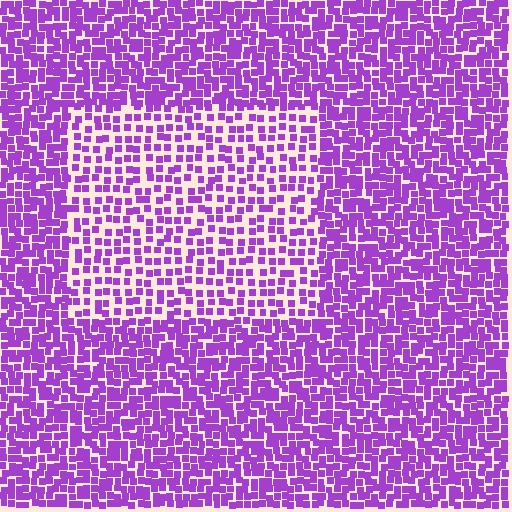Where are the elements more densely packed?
The elements are more densely packed outside the rectangle boundary.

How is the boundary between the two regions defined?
The boundary is defined by a change in element density (approximately 1.8x ratio). All elements are the same color, size, and shape.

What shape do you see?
I see a rectangle.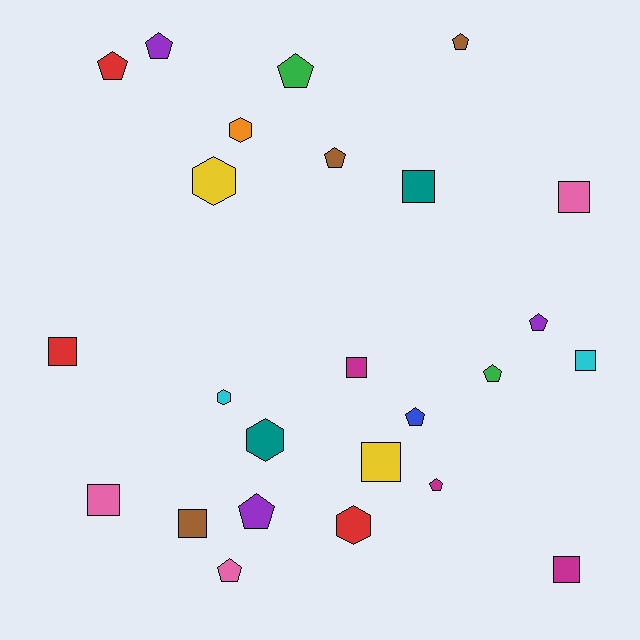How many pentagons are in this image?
There are 11 pentagons.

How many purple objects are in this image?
There are 3 purple objects.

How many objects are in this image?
There are 25 objects.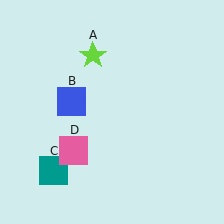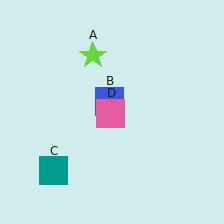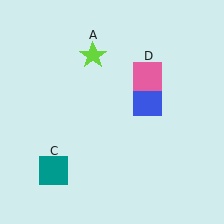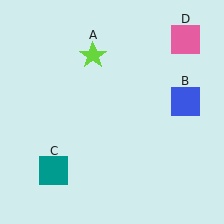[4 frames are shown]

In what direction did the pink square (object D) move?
The pink square (object D) moved up and to the right.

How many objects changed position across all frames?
2 objects changed position: blue square (object B), pink square (object D).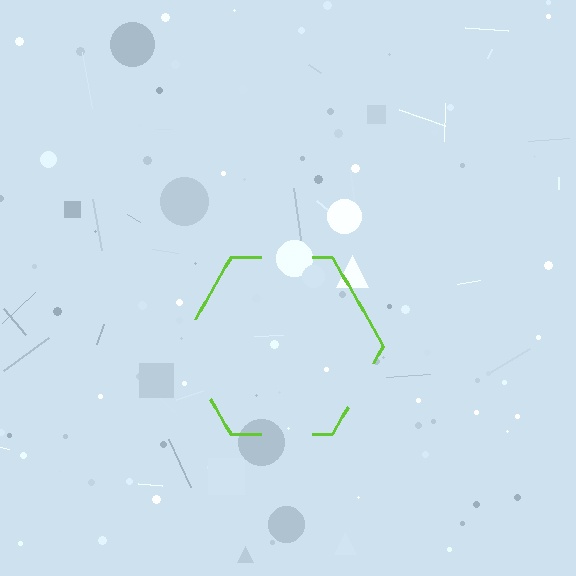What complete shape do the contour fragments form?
The contour fragments form a hexagon.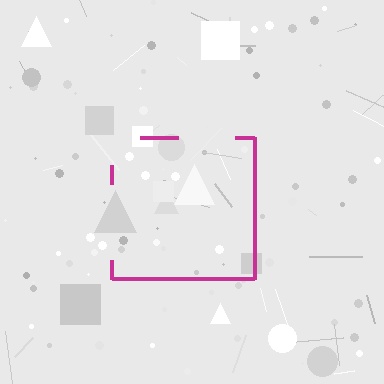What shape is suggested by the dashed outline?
The dashed outline suggests a square.